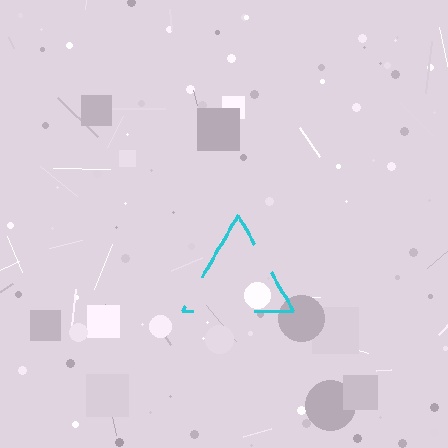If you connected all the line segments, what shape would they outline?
They would outline a triangle.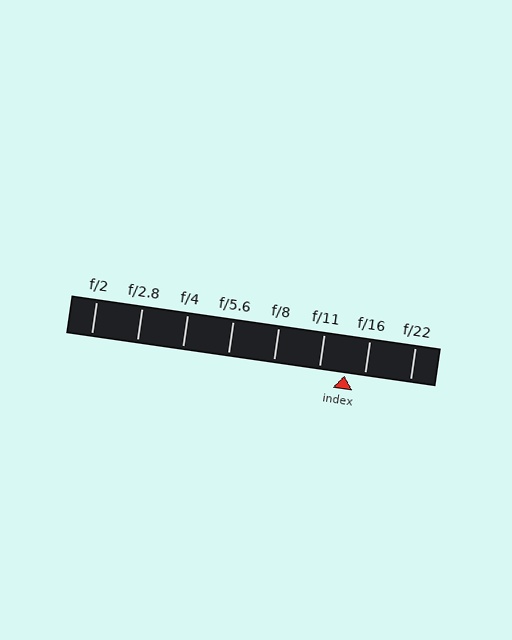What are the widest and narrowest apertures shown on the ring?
The widest aperture shown is f/2 and the narrowest is f/22.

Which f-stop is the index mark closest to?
The index mark is closest to f/16.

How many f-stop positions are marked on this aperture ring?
There are 8 f-stop positions marked.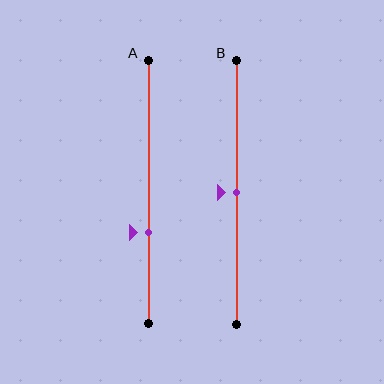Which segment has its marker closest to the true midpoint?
Segment B has its marker closest to the true midpoint.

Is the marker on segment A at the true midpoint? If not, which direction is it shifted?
No, the marker on segment A is shifted downward by about 16% of the segment length.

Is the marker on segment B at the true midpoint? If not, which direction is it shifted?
Yes, the marker on segment B is at the true midpoint.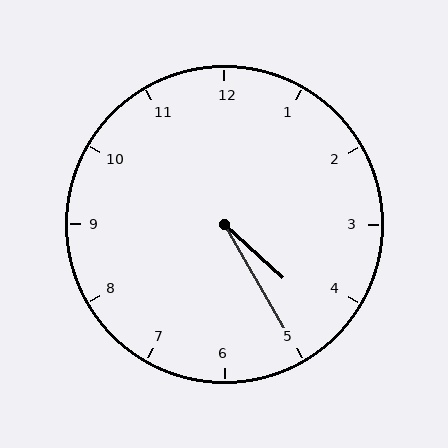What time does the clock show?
4:25.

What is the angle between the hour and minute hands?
Approximately 18 degrees.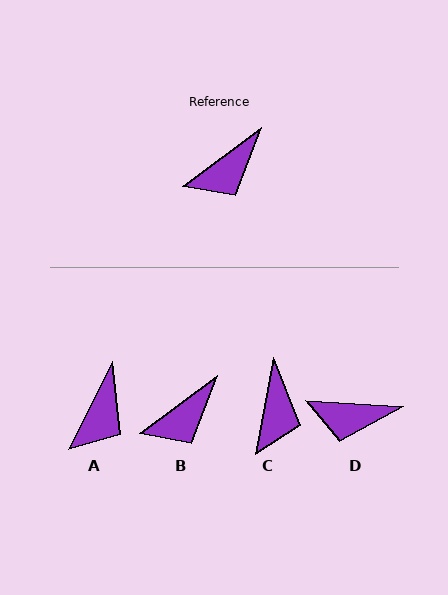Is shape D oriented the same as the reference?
No, it is off by about 40 degrees.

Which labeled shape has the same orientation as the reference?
B.